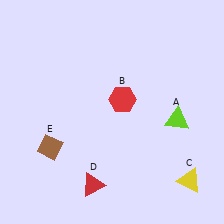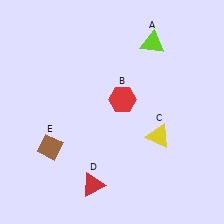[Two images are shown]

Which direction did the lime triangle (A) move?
The lime triangle (A) moved up.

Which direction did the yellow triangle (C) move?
The yellow triangle (C) moved up.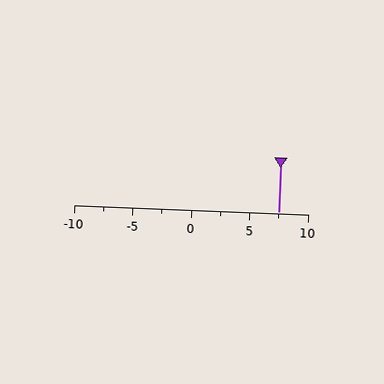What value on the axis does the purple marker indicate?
The marker indicates approximately 7.5.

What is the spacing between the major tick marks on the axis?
The major ticks are spaced 5 apart.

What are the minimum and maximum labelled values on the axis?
The axis runs from -10 to 10.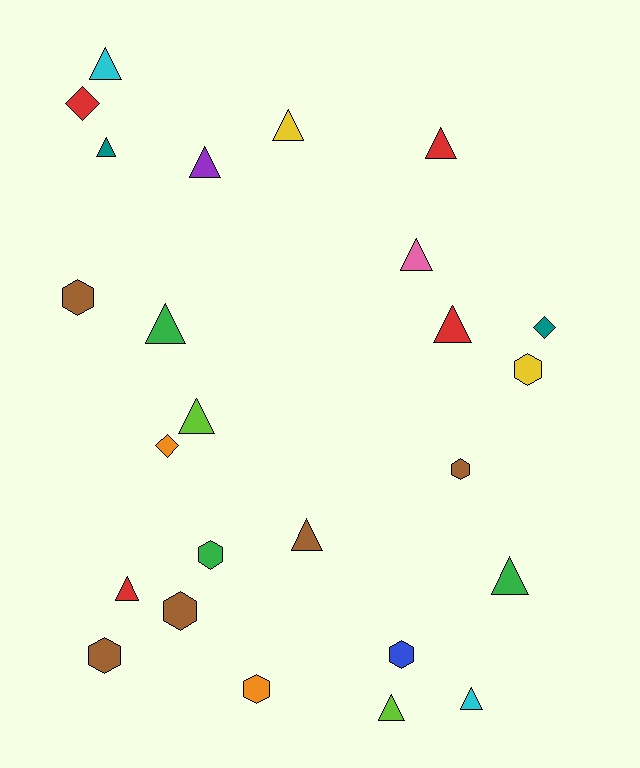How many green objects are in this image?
There are 3 green objects.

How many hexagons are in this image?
There are 8 hexagons.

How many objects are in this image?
There are 25 objects.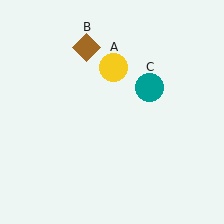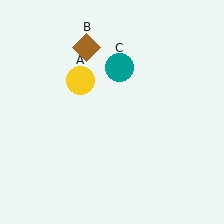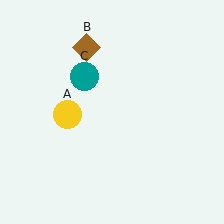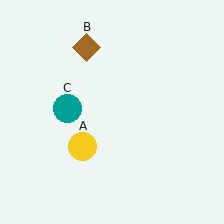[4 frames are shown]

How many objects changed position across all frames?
2 objects changed position: yellow circle (object A), teal circle (object C).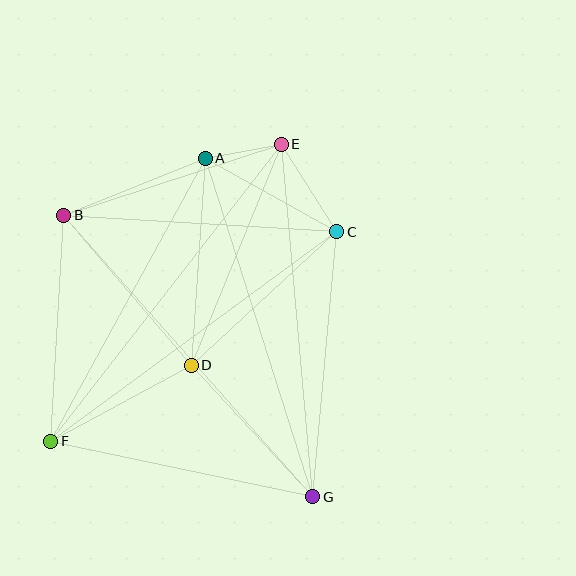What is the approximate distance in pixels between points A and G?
The distance between A and G is approximately 355 pixels.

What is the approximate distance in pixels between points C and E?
The distance between C and E is approximately 104 pixels.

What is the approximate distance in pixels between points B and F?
The distance between B and F is approximately 226 pixels.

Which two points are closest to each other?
Points A and E are closest to each other.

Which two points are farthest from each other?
Points E and F are farthest from each other.